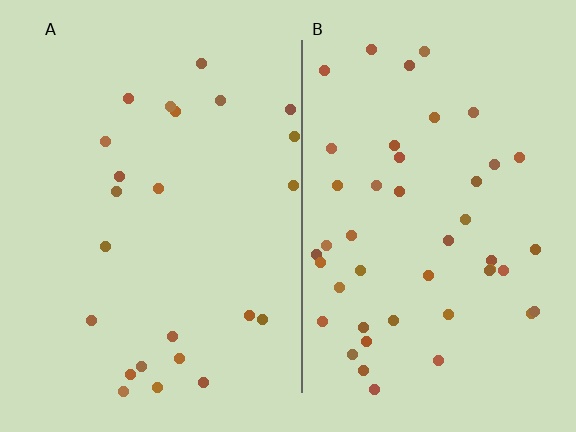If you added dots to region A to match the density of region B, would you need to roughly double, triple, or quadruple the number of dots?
Approximately double.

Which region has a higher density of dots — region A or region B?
B (the right).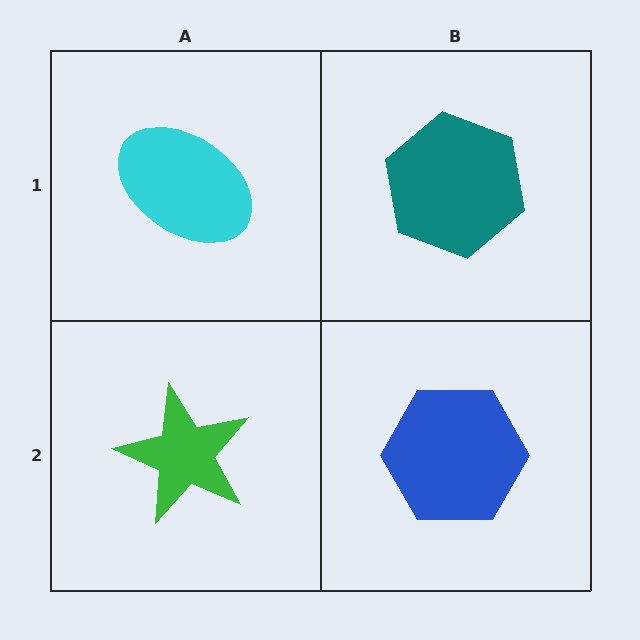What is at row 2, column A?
A green star.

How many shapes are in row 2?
2 shapes.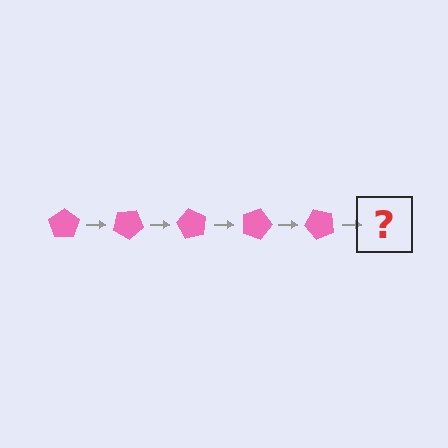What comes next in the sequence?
The next element should be a pink pentagon rotated 150 degrees.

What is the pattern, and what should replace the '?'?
The pattern is that the pentagon rotates 30 degrees each step. The '?' should be a pink pentagon rotated 150 degrees.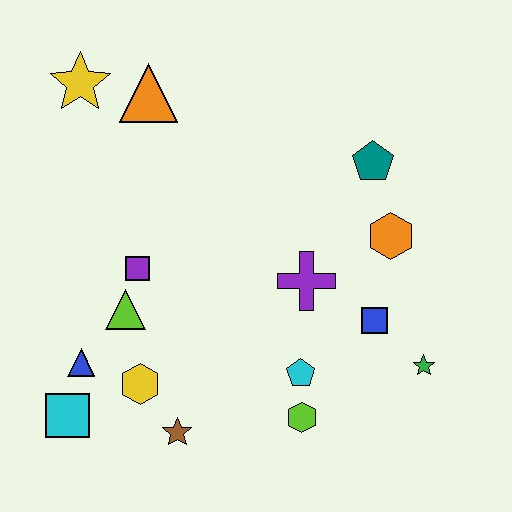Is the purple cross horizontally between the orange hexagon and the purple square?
Yes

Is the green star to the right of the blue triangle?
Yes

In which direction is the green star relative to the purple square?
The green star is to the right of the purple square.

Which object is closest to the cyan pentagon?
The lime hexagon is closest to the cyan pentagon.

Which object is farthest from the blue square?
The yellow star is farthest from the blue square.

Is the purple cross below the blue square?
No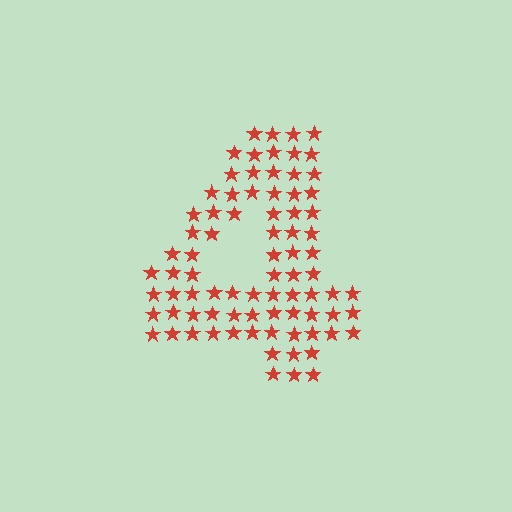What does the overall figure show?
The overall figure shows the digit 4.